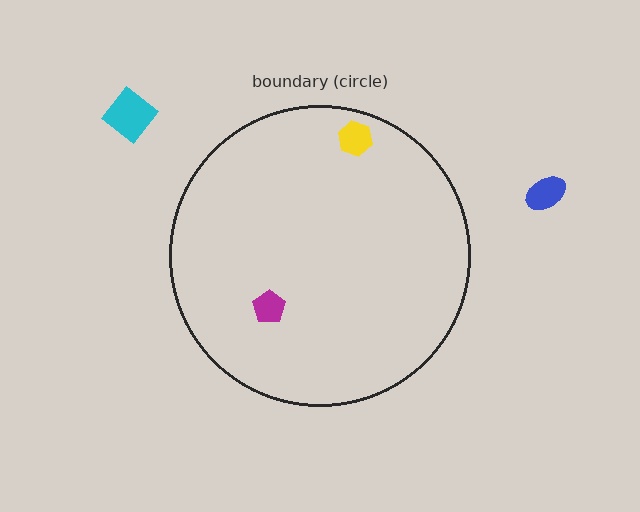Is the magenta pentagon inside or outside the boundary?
Inside.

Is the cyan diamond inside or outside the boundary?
Outside.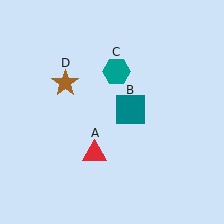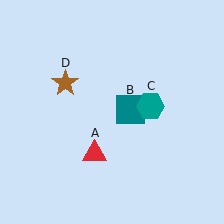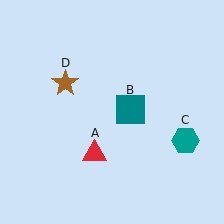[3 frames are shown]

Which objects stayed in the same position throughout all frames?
Red triangle (object A) and teal square (object B) and brown star (object D) remained stationary.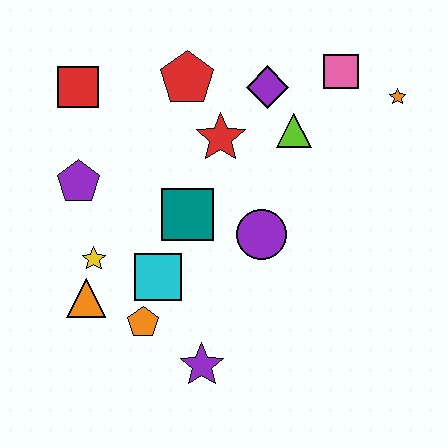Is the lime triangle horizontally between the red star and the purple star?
No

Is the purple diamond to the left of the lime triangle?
Yes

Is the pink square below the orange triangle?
No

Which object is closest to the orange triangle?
The yellow star is closest to the orange triangle.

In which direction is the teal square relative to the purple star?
The teal square is above the purple star.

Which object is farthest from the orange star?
The orange triangle is farthest from the orange star.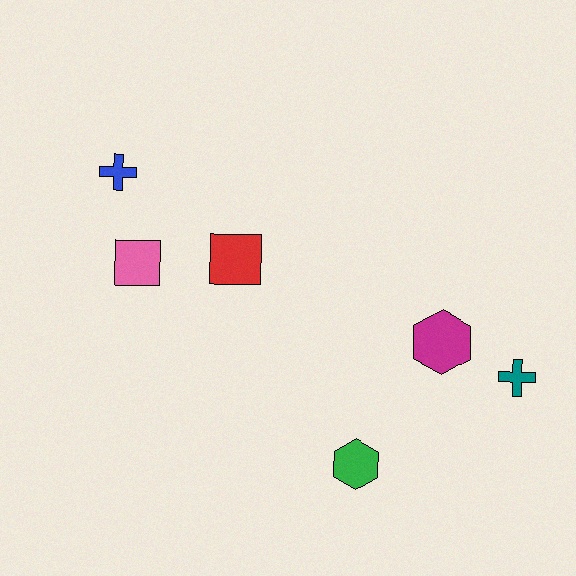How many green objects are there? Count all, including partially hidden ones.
There is 1 green object.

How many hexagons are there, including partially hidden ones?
There are 2 hexagons.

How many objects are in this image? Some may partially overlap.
There are 6 objects.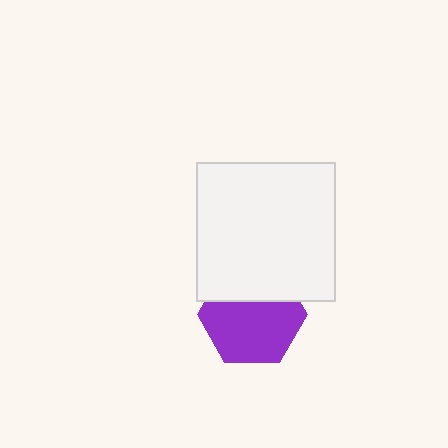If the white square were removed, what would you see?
You would see the complete purple hexagon.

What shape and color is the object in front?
The object in front is a white square.